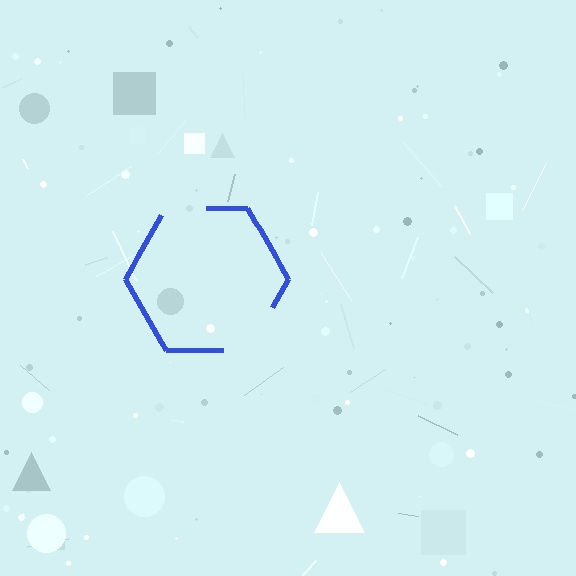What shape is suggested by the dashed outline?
The dashed outline suggests a hexagon.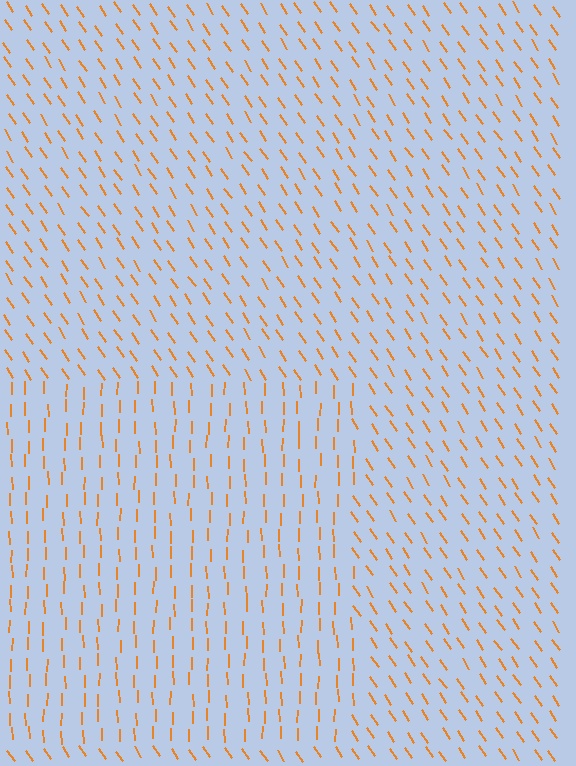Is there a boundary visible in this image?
Yes, there is a texture boundary formed by a change in line orientation.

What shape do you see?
I see a rectangle.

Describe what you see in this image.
The image is filled with small orange line segments. A rectangle region in the image has lines oriented differently from the surrounding lines, creating a visible texture boundary.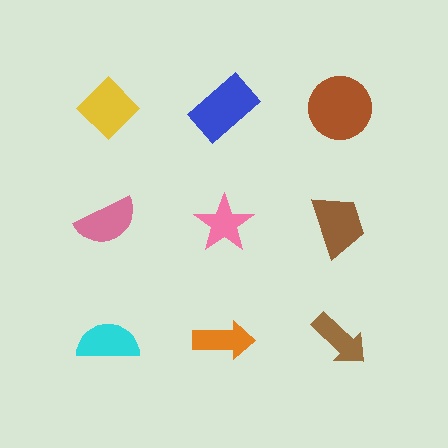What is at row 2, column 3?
A brown trapezoid.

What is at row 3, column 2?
An orange arrow.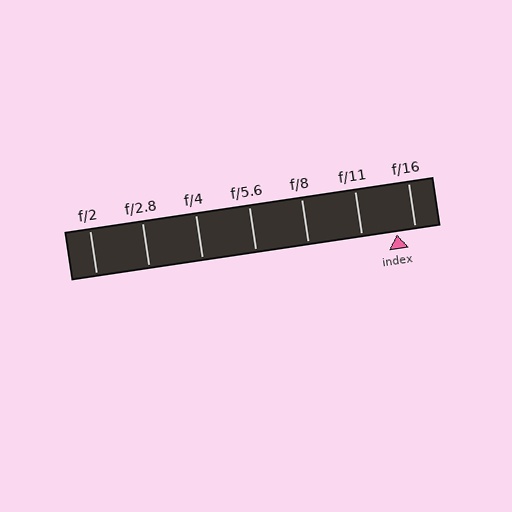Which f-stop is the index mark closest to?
The index mark is closest to f/16.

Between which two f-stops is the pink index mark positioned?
The index mark is between f/11 and f/16.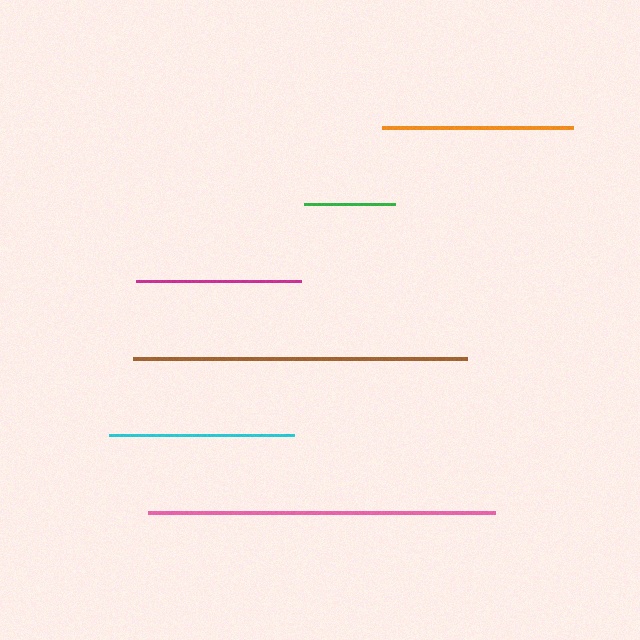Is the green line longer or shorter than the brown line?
The brown line is longer than the green line.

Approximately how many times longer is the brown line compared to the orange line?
The brown line is approximately 1.7 times the length of the orange line.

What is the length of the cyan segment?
The cyan segment is approximately 186 pixels long.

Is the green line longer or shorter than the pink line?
The pink line is longer than the green line.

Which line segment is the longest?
The pink line is the longest at approximately 348 pixels.